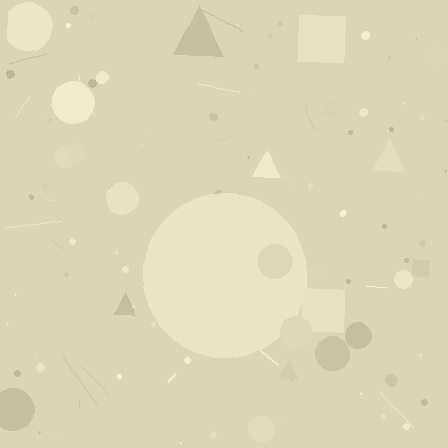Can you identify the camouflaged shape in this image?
The camouflaged shape is a circle.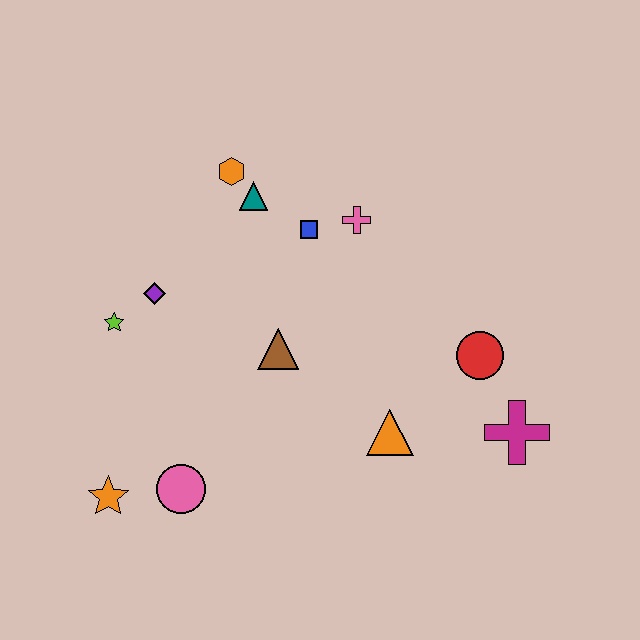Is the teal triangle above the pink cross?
Yes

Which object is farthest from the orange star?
The magenta cross is farthest from the orange star.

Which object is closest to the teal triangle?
The orange hexagon is closest to the teal triangle.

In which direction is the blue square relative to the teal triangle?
The blue square is to the right of the teal triangle.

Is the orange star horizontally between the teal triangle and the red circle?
No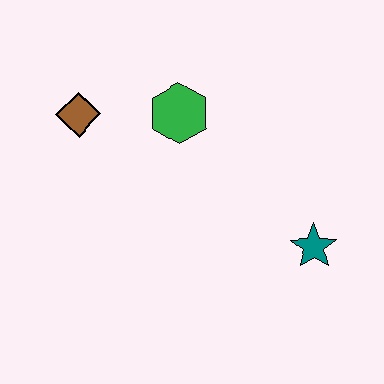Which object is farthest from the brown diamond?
The teal star is farthest from the brown diamond.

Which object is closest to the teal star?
The green hexagon is closest to the teal star.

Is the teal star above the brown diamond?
No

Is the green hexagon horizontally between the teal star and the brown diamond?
Yes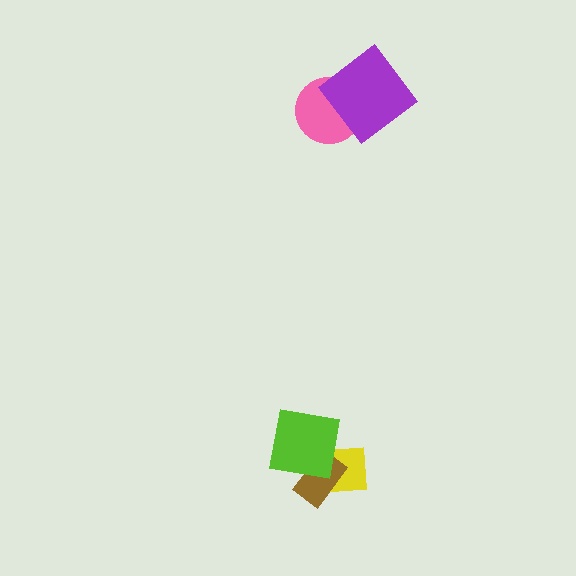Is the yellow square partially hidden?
Yes, it is partially covered by another shape.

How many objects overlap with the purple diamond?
1 object overlaps with the purple diamond.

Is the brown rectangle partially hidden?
Yes, it is partially covered by another shape.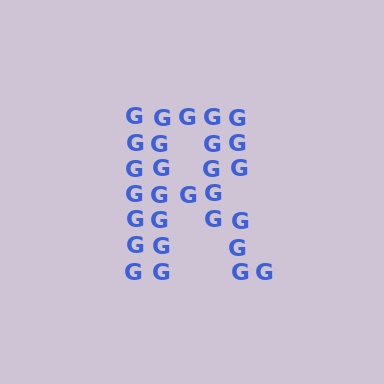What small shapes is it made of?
It is made of small letter G's.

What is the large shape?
The large shape is the letter R.